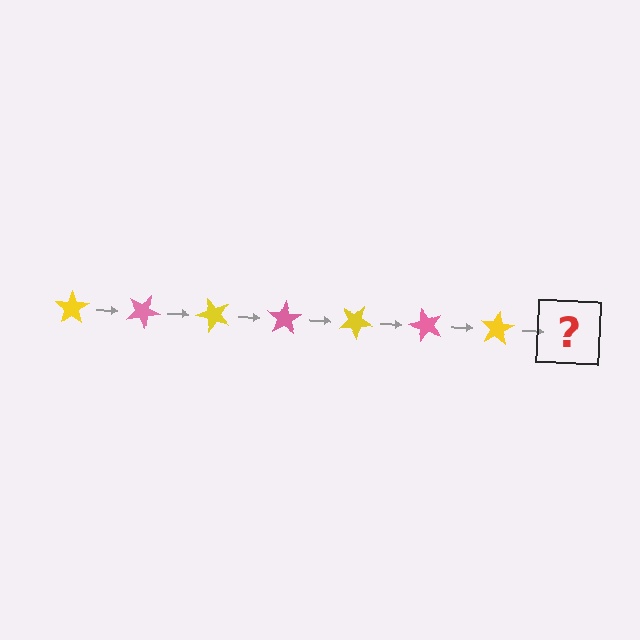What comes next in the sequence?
The next element should be a pink star, rotated 175 degrees from the start.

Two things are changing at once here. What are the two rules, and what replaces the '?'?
The two rules are that it rotates 25 degrees each step and the color cycles through yellow and pink. The '?' should be a pink star, rotated 175 degrees from the start.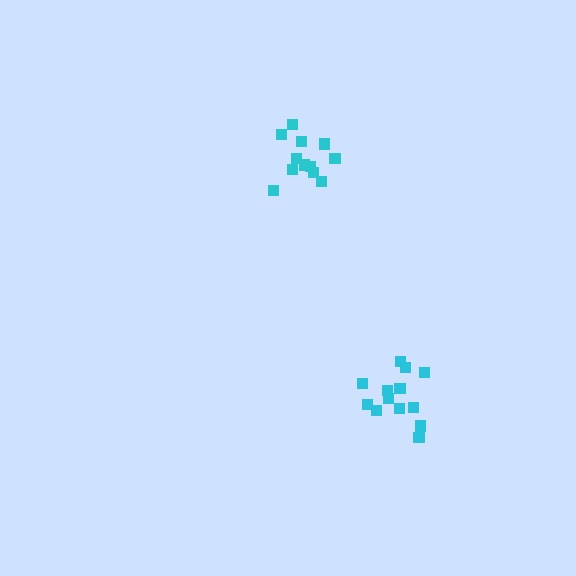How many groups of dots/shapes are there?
There are 2 groups.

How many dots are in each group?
Group 1: 13 dots, Group 2: 13 dots (26 total).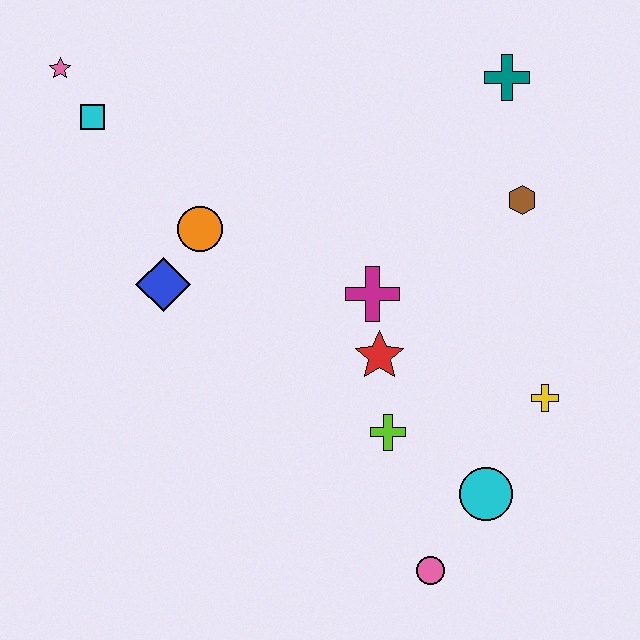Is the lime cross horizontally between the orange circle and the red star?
No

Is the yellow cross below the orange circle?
Yes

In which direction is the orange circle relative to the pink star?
The orange circle is below the pink star.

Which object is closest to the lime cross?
The red star is closest to the lime cross.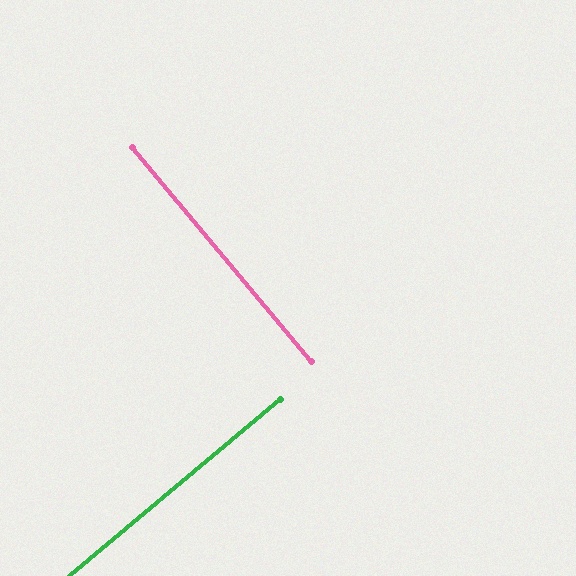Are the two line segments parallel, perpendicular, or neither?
Perpendicular — they meet at approximately 90°.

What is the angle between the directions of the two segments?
Approximately 90 degrees.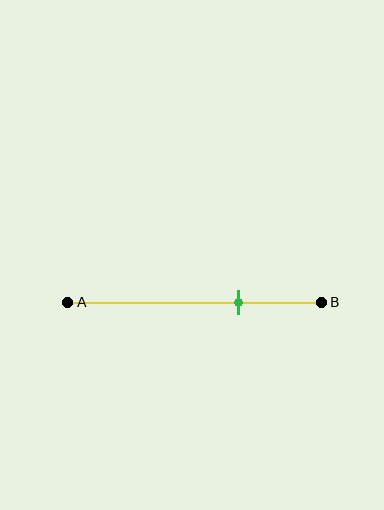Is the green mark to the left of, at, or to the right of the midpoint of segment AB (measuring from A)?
The green mark is to the right of the midpoint of segment AB.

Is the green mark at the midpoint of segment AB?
No, the mark is at about 65% from A, not at the 50% midpoint.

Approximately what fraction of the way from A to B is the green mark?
The green mark is approximately 65% of the way from A to B.